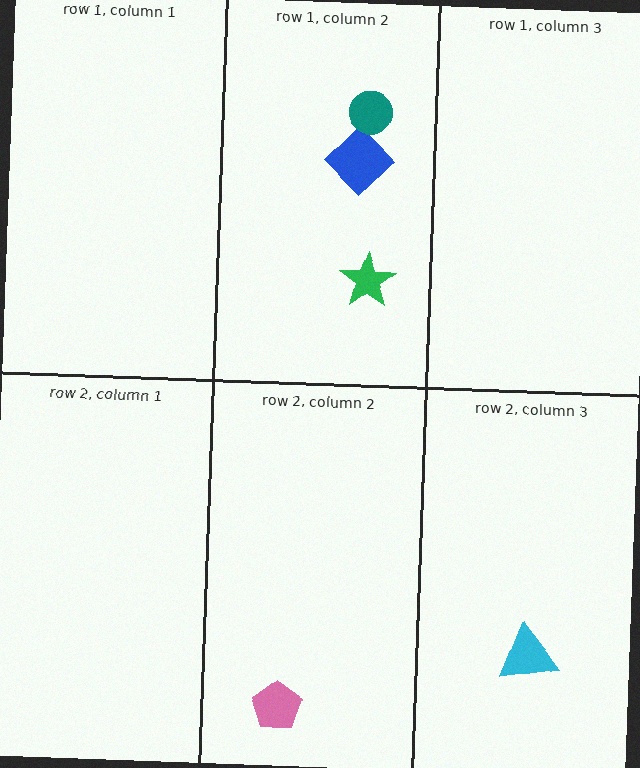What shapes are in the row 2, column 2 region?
The pink pentagon.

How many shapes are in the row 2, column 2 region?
1.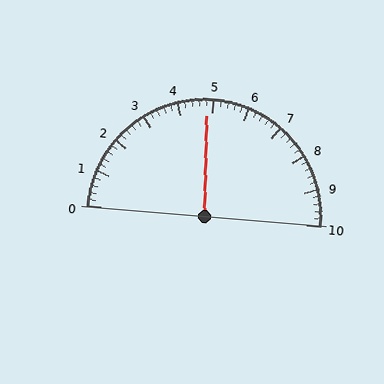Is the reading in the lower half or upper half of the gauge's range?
The reading is in the lower half of the range (0 to 10).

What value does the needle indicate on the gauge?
The needle indicates approximately 4.8.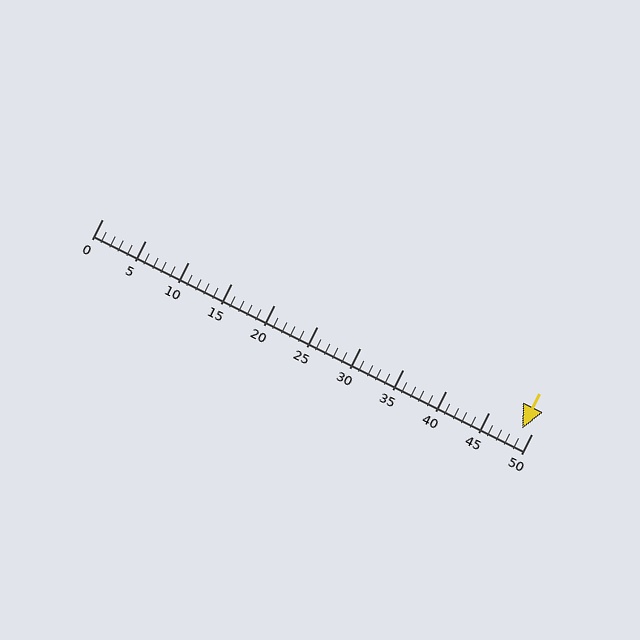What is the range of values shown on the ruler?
The ruler shows values from 0 to 50.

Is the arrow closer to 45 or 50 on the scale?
The arrow is closer to 50.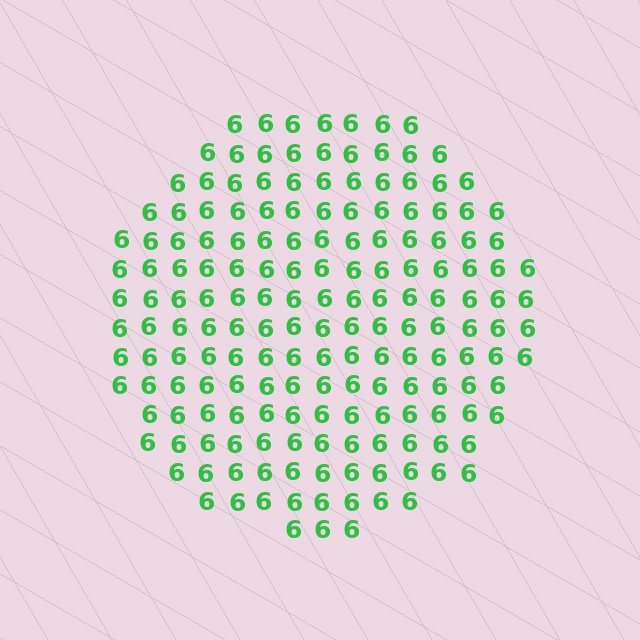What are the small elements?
The small elements are digit 6's.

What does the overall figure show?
The overall figure shows a circle.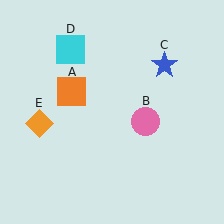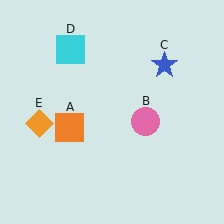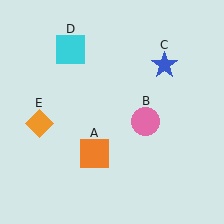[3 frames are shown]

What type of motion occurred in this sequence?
The orange square (object A) rotated counterclockwise around the center of the scene.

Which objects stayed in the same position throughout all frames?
Pink circle (object B) and blue star (object C) and cyan square (object D) and orange diamond (object E) remained stationary.